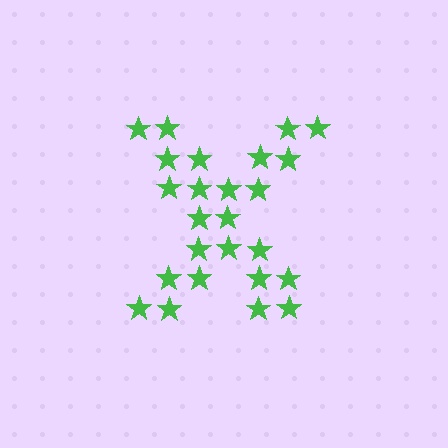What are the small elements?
The small elements are stars.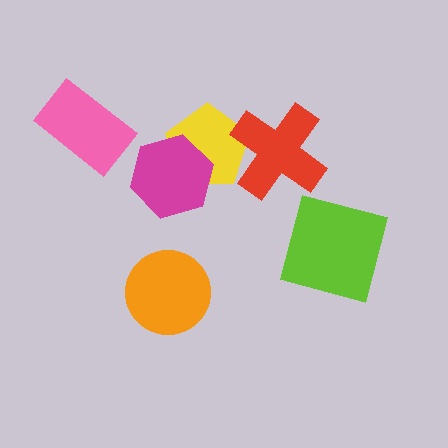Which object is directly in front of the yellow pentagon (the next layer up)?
The red cross is directly in front of the yellow pentagon.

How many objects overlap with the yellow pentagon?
2 objects overlap with the yellow pentagon.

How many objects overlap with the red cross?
1 object overlaps with the red cross.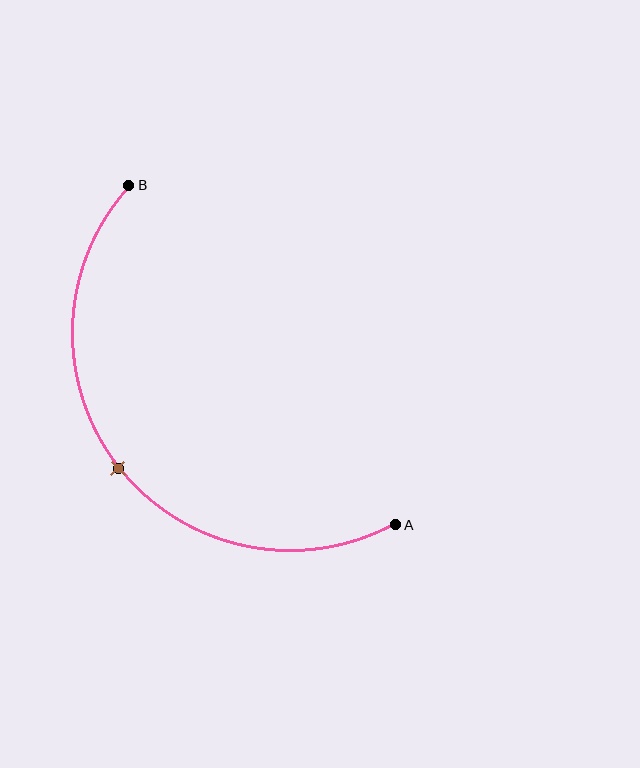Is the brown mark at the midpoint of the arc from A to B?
Yes. The brown mark lies on the arc at equal arc-length from both A and B — it is the arc midpoint.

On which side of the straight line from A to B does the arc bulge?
The arc bulges below and to the left of the straight line connecting A and B.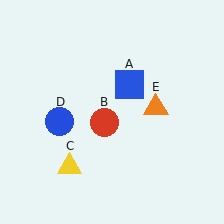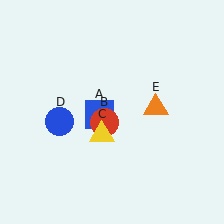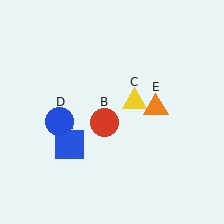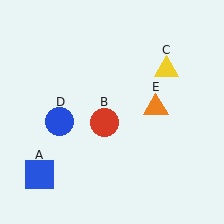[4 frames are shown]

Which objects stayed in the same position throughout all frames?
Red circle (object B) and blue circle (object D) and orange triangle (object E) remained stationary.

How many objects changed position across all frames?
2 objects changed position: blue square (object A), yellow triangle (object C).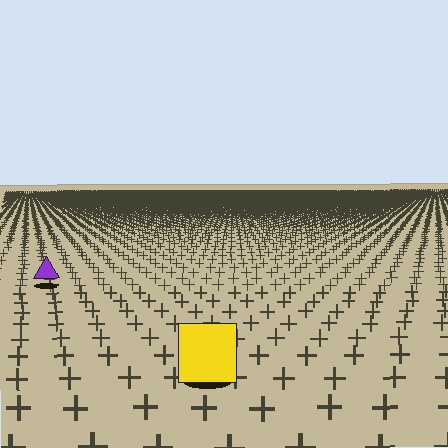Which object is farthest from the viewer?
The purple triangle is farthest from the viewer. It appears smaller and the ground texture around it is denser.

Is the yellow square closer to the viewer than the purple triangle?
Yes. The yellow square is closer — you can tell from the texture gradient: the ground texture is coarser near it.